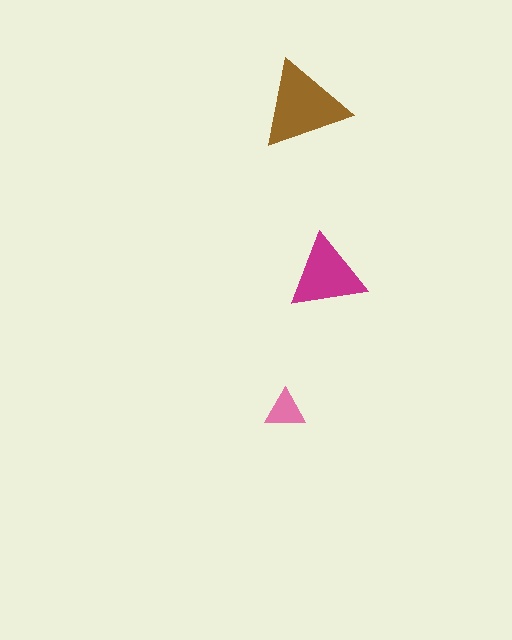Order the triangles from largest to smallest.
the brown one, the magenta one, the pink one.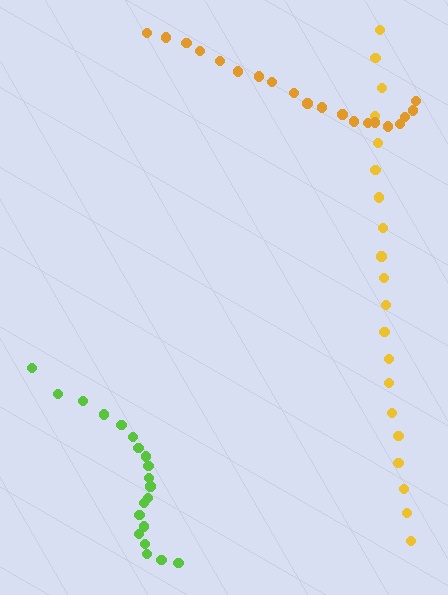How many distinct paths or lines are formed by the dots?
There are 3 distinct paths.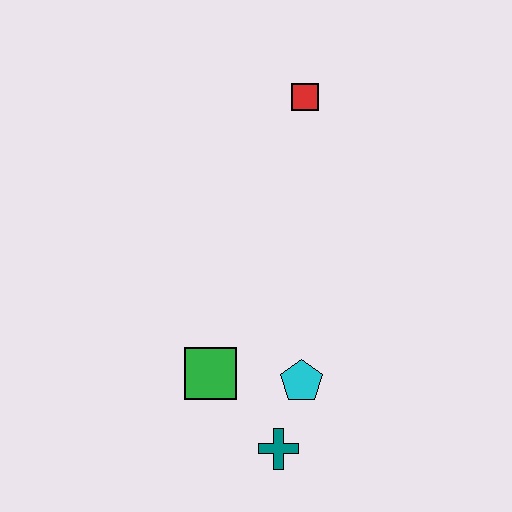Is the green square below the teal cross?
No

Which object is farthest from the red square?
The teal cross is farthest from the red square.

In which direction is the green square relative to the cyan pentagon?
The green square is to the left of the cyan pentagon.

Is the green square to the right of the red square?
No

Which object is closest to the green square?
The cyan pentagon is closest to the green square.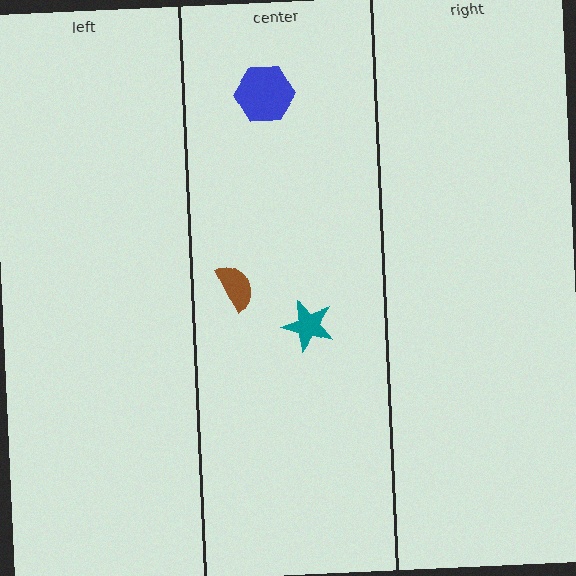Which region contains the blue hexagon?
The center region.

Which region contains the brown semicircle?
The center region.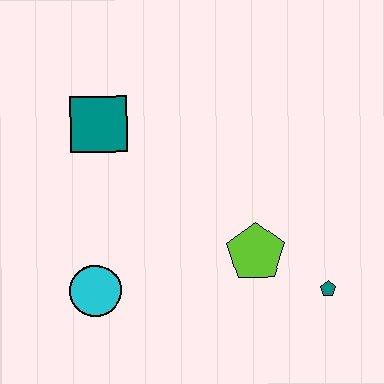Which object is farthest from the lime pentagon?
The teal square is farthest from the lime pentagon.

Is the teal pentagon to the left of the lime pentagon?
No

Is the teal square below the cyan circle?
No